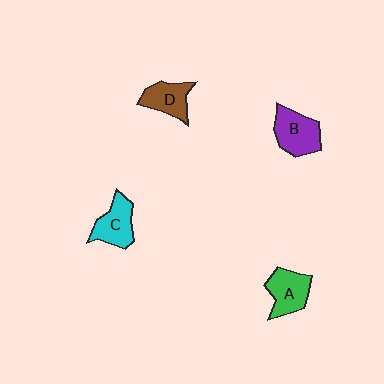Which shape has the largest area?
Shape B (purple).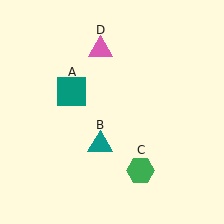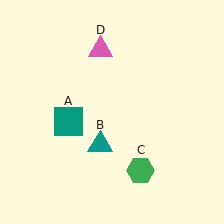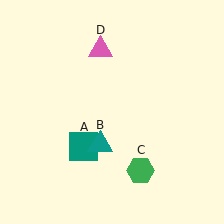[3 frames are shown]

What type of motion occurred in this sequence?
The teal square (object A) rotated counterclockwise around the center of the scene.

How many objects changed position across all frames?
1 object changed position: teal square (object A).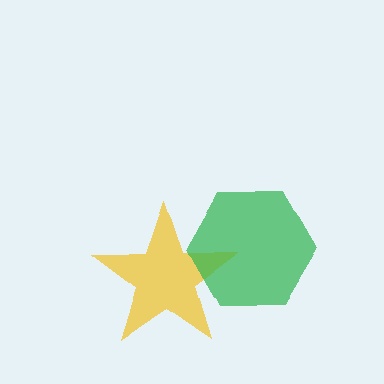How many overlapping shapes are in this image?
There are 2 overlapping shapes in the image.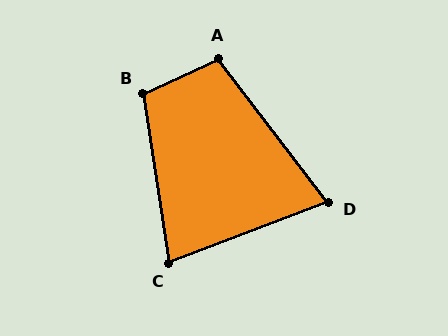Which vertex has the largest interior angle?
B, at approximately 107 degrees.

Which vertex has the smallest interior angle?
D, at approximately 73 degrees.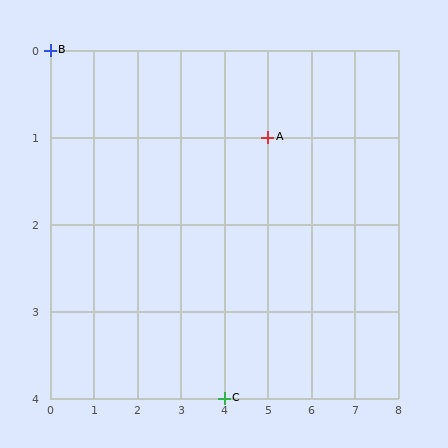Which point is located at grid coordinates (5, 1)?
Point A is at (5, 1).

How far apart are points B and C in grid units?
Points B and C are 4 columns and 4 rows apart (about 5.7 grid units diagonally).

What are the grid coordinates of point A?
Point A is at grid coordinates (5, 1).